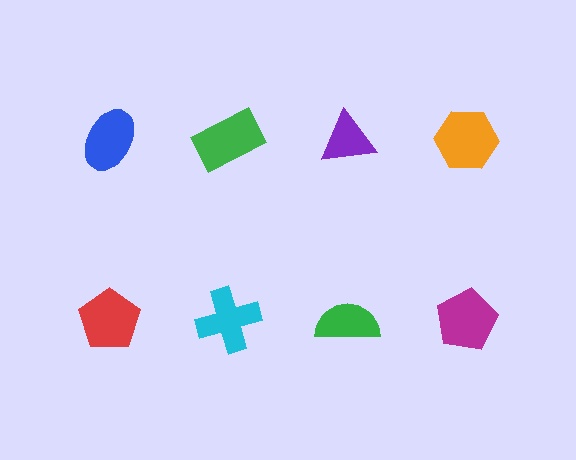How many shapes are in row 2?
4 shapes.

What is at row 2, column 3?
A green semicircle.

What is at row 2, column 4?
A magenta pentagon.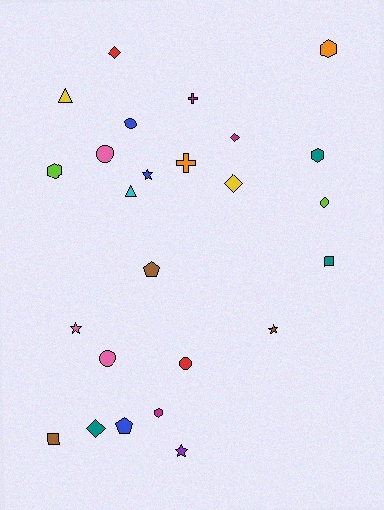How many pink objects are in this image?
There are 3 pink objects.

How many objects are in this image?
There are 25 objects.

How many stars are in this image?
There are 4 stars.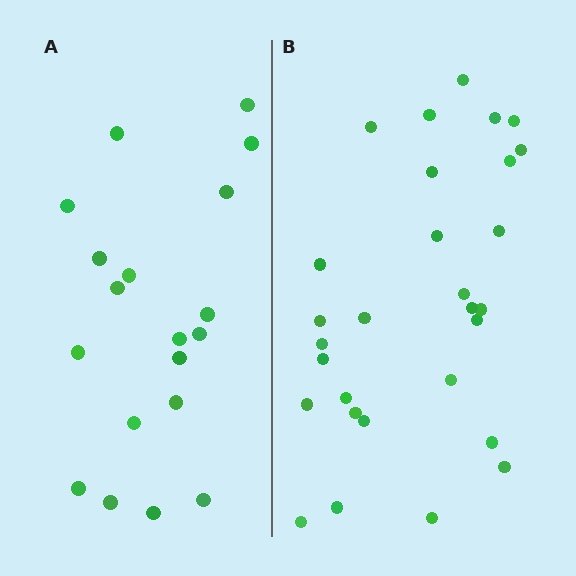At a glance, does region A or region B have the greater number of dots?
Region B (the right region) has more dots.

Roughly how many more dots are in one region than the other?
Region B has roughly 10 or so more dots than region A.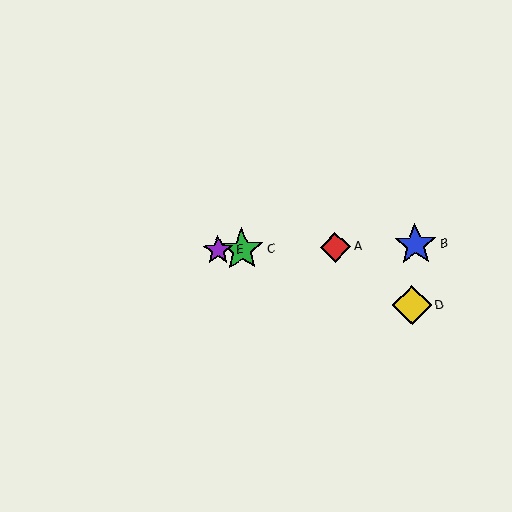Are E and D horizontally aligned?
No, E is at y≈250 and D is at y≈305.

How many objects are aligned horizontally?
4 objects (A, B, C, E) are aligned horizontally.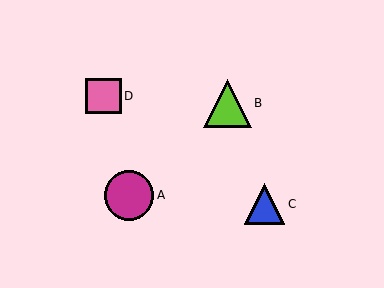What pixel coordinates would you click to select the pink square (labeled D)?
Click at (103, 96) to select the pink square D.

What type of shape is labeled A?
Shape A is a magenta circle.